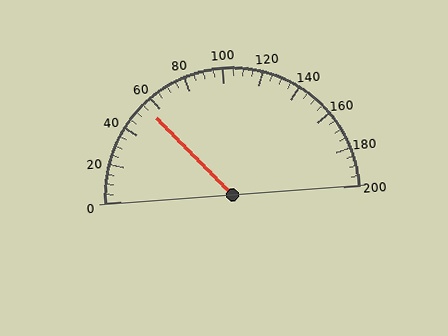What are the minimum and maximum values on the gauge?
The gauge ranges from 0 to 200.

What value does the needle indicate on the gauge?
The needle indicates approximately 55.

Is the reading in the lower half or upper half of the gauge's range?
The reading is in the lower half of the range (0 to 200).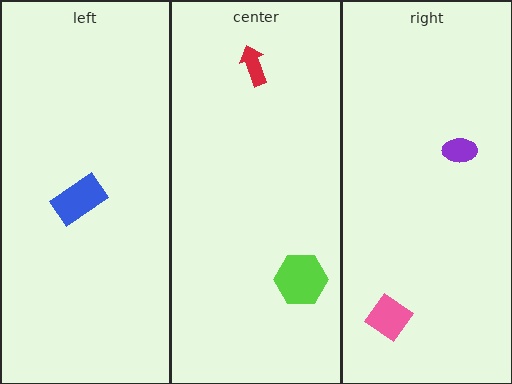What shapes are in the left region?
The blue rectangle.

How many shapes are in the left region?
1.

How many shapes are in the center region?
2.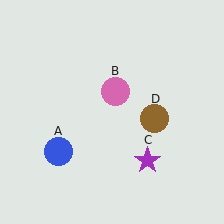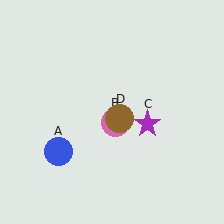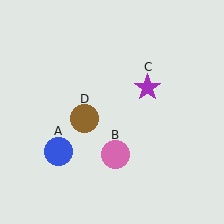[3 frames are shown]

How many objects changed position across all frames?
3 objects changed position: pink circle (object B), purple star (object C), brown circle (object D).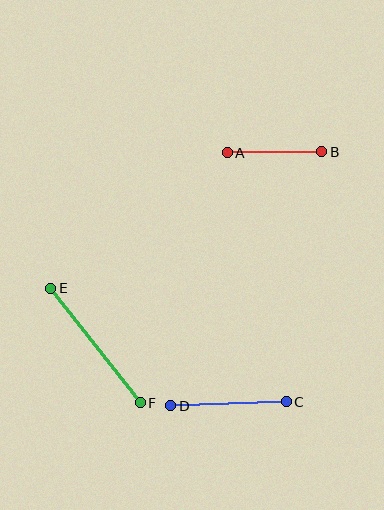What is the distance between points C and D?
The distance is approximately 115 pixels.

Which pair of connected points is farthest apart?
Points E and F are farthest apart.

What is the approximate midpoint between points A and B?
The midpoint is at approximately (275, 152) pixels.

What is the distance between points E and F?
The distance is approximately 145 pixels.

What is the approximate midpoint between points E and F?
The midpoint is at approximately (96, 345) pixels.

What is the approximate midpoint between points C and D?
The midpoint is at approximately (228, 404) pixels.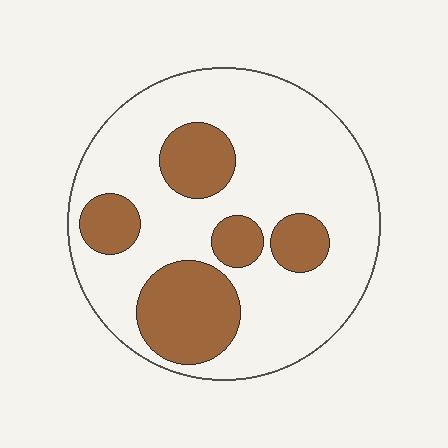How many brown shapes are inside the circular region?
5.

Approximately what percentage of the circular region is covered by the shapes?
Approximately 30%.